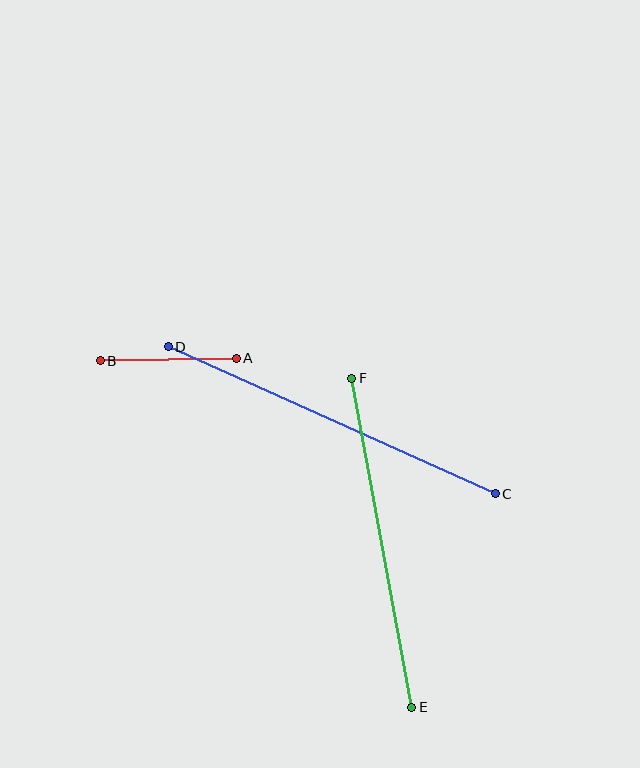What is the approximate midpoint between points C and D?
The midpoint is at approximately (332, 420) pixels.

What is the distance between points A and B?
The distance is approximately 136 pixels.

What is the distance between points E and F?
The distance is approximately 335 pixels.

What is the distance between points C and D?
The distance is approximately 358 pixels.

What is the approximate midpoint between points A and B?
The midpoint is at approximately (168, 359) pixels.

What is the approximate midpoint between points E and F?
The midpoint is at approximately (382, 543) pixels.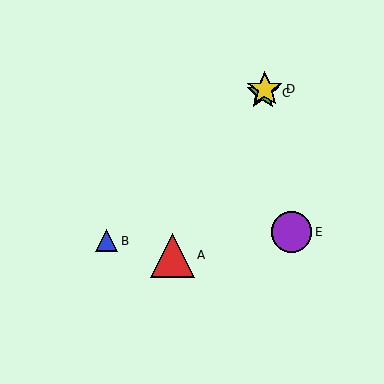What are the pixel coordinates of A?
Object A is at (172, 255).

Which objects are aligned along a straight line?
Objects A, C, D are aligned along a straight line.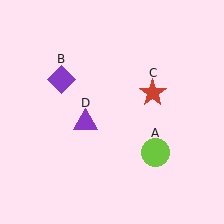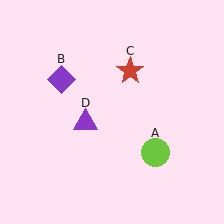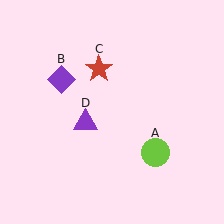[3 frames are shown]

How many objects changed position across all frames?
1 object changed position: red star (object C).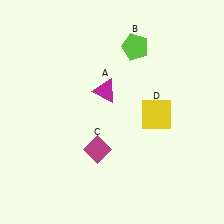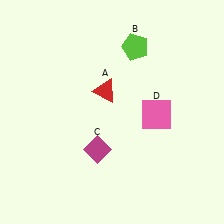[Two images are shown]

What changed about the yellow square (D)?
In Image 1, D is yellow. In Image 2, it changed to pink.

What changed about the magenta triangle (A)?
In Image 1, A is magenta. In Image 2, it changed to red.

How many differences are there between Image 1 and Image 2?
There are 2 differences between the two images.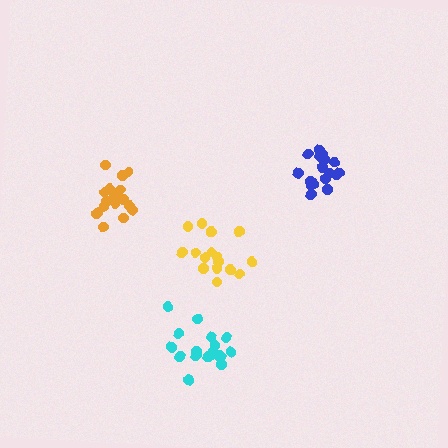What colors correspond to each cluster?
The clusters are colored: blue, yellow, cyan, orange.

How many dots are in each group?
Group 1: 18 dots, Group 2: 16 dots, Group 3: 18 dots, Group 4: 17 dots (69 total).